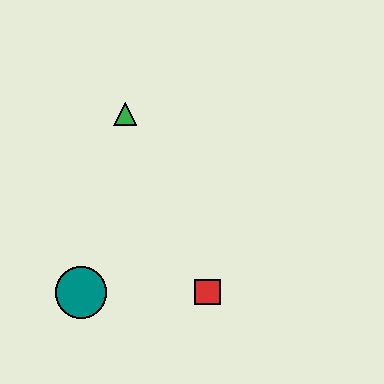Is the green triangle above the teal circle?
Yes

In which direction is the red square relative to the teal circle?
The red square is to the right of the teal circle.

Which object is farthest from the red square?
The green triangle is farthest from the red square.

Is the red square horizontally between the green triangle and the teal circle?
No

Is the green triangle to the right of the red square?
No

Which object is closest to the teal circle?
The red square is closest to the teal circle.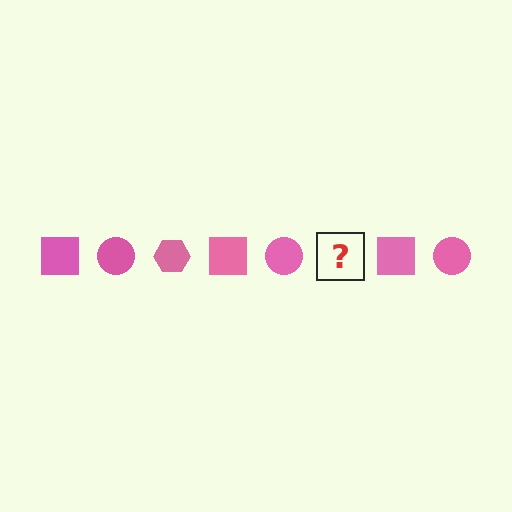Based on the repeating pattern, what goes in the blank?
The blank should be a pink hexagon.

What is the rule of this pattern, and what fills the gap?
The rule is that the pattern cycles through square, circle, hexagon shapes in pink. The gap should be filled with a pink hexagon.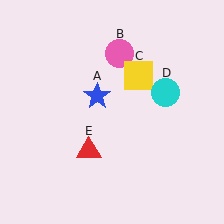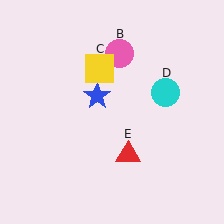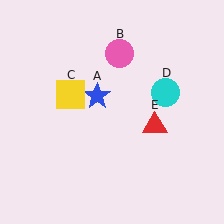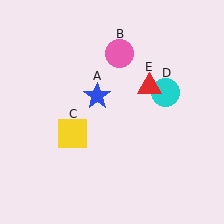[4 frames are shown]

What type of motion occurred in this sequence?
The yellow square (object C), red triangle (object E) rotated counterclockwise around the center of the scene.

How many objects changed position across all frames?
2 objects changed position: yellow square (object C), red triangle (object E).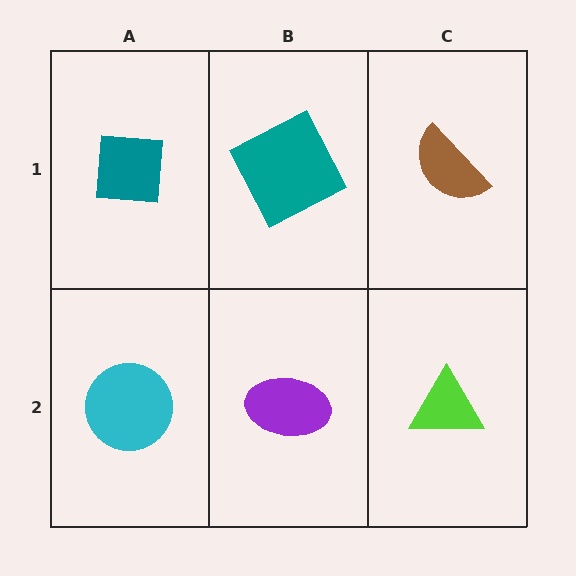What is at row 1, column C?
A brown semicircle.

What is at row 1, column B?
A teal square.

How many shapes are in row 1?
3 shapes.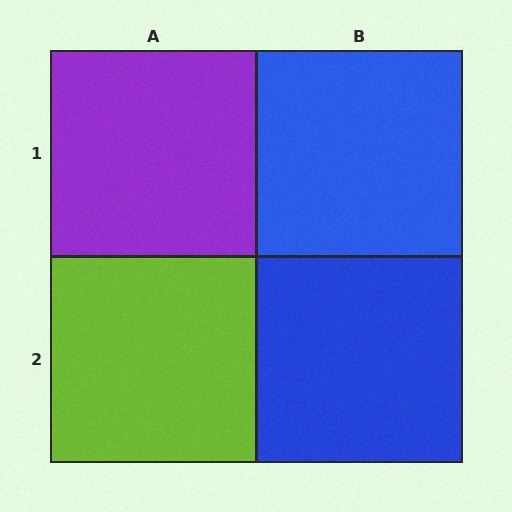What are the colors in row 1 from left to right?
Purple, blue.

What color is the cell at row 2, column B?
Blue.